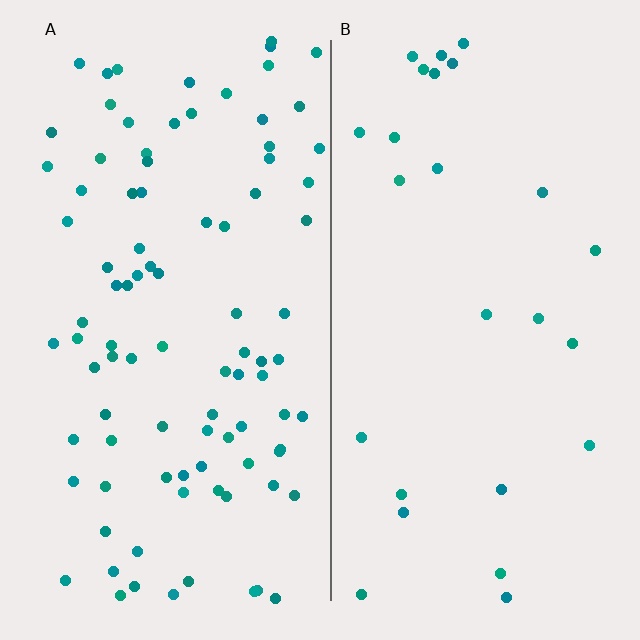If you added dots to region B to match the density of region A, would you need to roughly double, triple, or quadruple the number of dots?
Approximately quadruple.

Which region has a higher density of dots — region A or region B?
A (the left).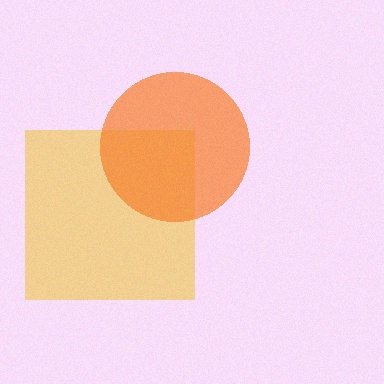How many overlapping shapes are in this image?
There are 2 overlapping shapes in the image.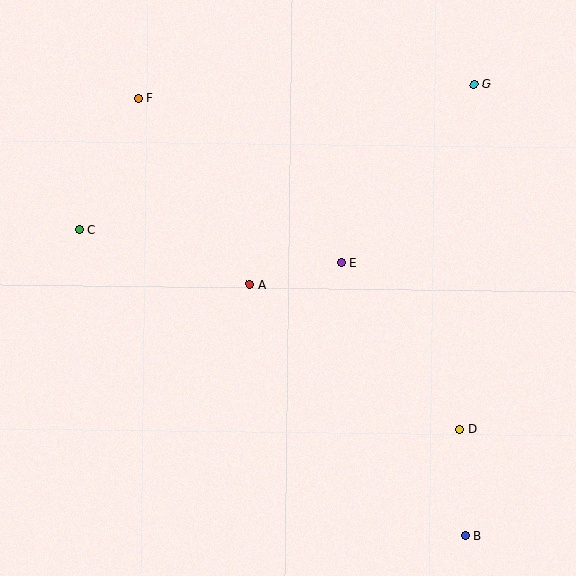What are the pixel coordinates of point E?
Point E is at (341, 263).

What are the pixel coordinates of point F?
Point F is at (138, 98).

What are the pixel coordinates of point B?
Point B is at (465, 536).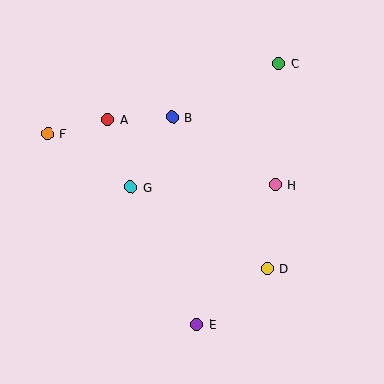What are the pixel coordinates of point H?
Point H is at (276, 185).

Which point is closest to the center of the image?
Point G at (131, 187) is closest to the center.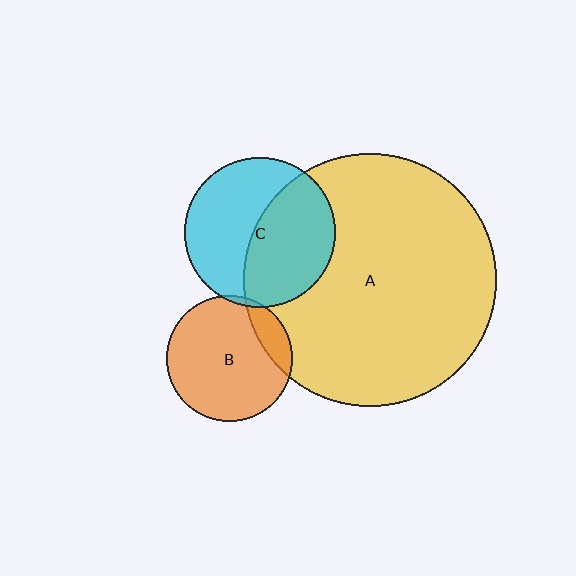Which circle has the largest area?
Circle A (yellow).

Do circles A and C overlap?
Yes.